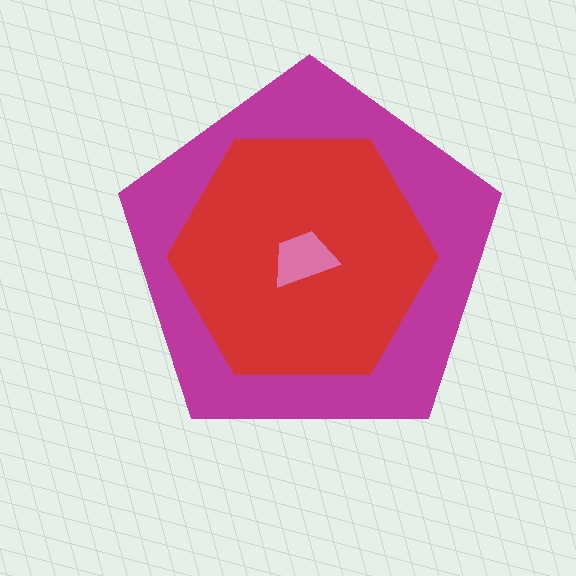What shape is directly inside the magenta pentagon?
The red hexagon.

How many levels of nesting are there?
3.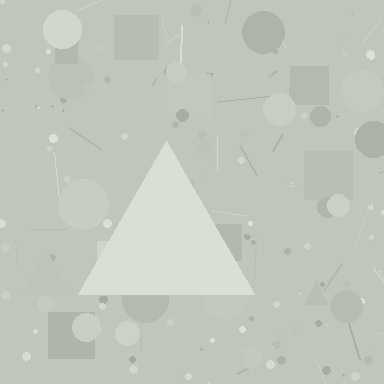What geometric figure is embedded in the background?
A triangle is embedded in the background.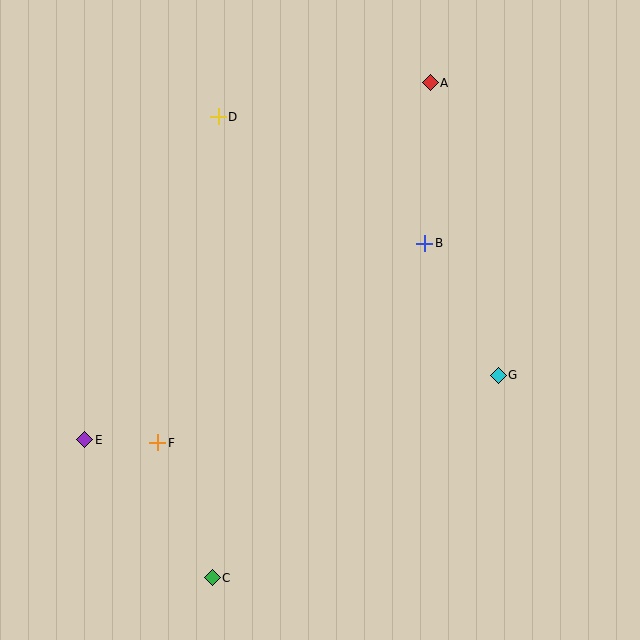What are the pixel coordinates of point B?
Point B is at (425, 243).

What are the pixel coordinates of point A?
Point A is at (430, 83).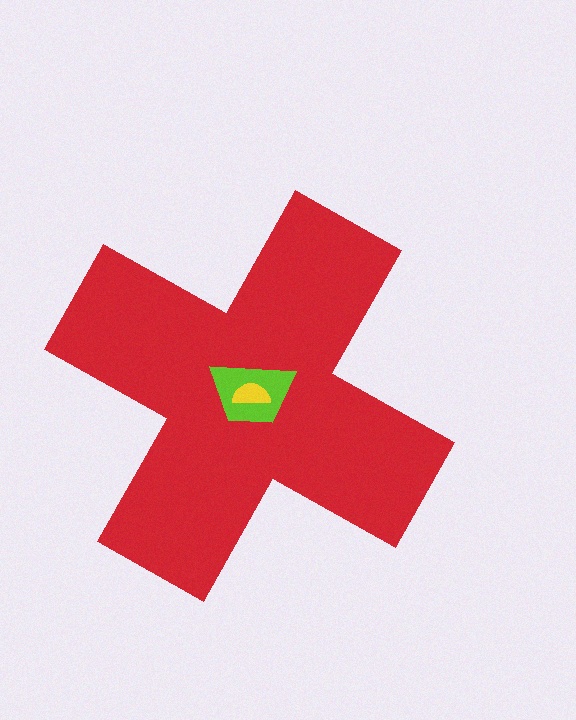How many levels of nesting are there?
3.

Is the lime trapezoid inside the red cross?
Yes.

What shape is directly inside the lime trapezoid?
The yellow semicircle.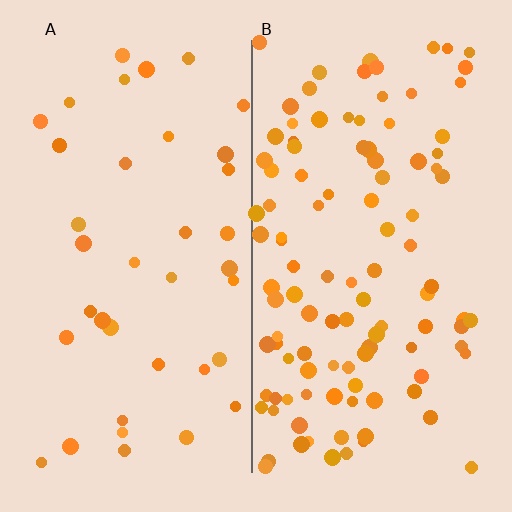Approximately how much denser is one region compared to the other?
Approximately 2.8× — region B over region A.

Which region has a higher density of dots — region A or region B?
B (the right).